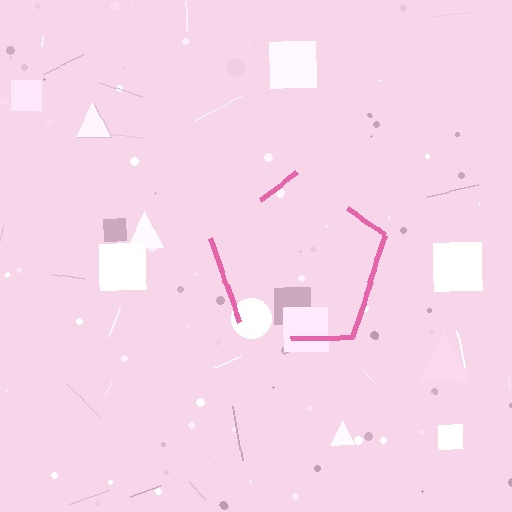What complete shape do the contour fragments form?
The contour fragments form a pentagon.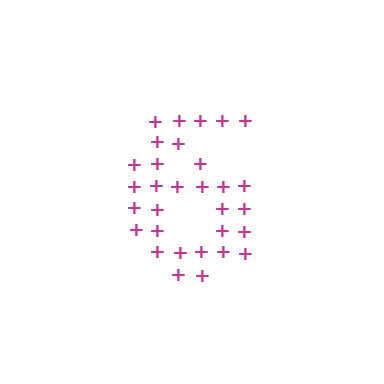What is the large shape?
The large shape is the digit 6.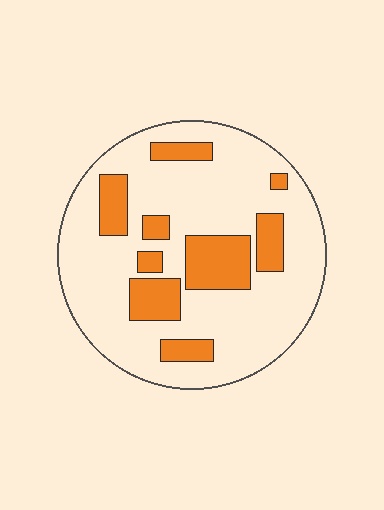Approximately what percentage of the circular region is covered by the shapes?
Approximately 25%.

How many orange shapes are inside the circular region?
9.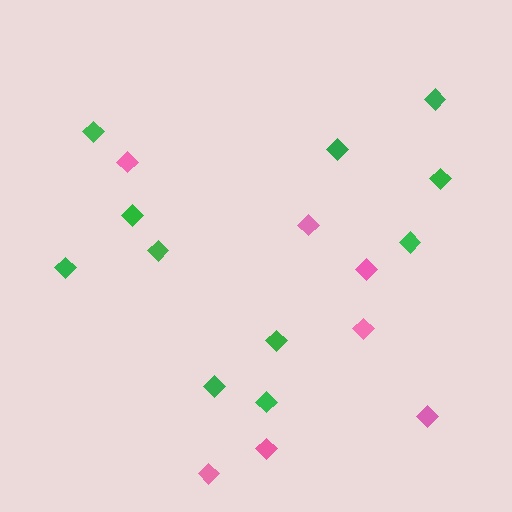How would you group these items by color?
There are 2 groups: one group of pink diamonds (7) and one group of green diamonds (11).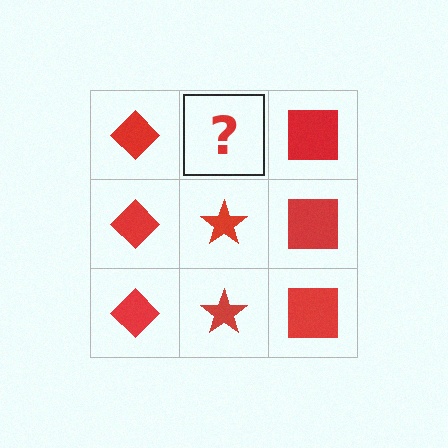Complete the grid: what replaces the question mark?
The question mark should be replaced with a red star.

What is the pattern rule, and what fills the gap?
The rule is that each column has a consistent shape. The gap should be filled with a red star.